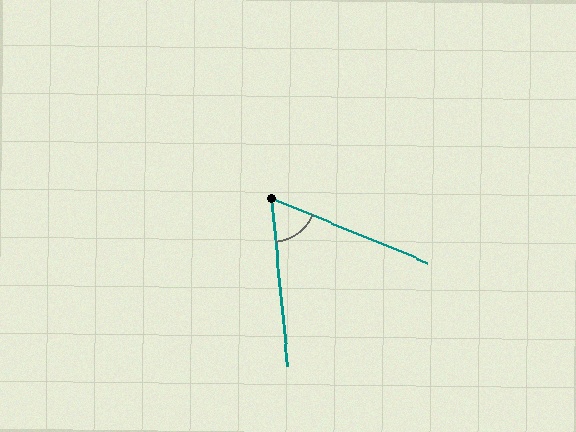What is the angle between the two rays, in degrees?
Approximately 62 degrees.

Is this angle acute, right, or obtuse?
It is acute.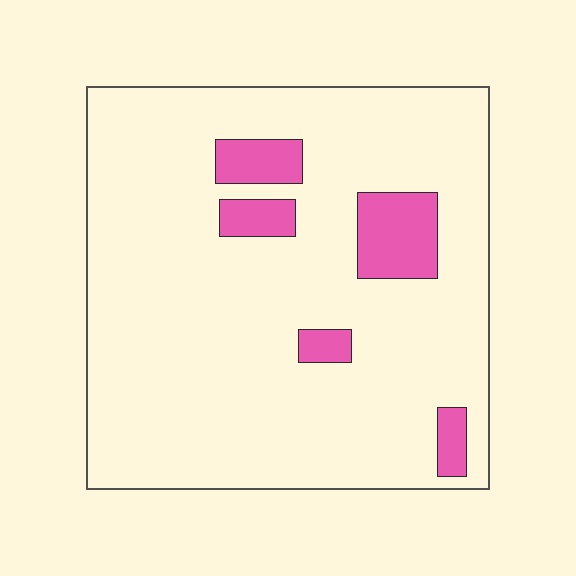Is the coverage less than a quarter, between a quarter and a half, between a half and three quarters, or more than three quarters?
Less than a quarter.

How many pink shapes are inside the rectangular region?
5.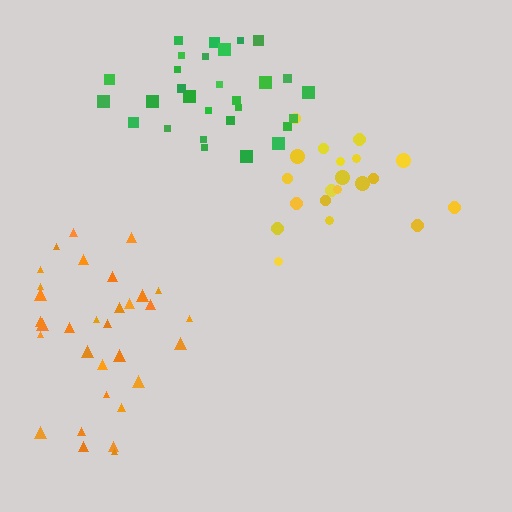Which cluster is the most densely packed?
Green.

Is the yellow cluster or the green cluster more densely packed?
Green.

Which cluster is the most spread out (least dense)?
Orange.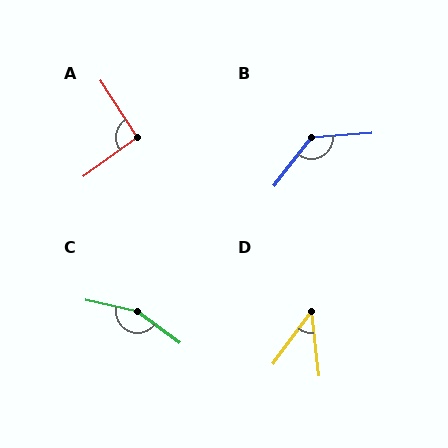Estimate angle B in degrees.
Approximately 132 degrees.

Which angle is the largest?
C, at approximately 155 degrees.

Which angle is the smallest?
D, at approximately 43 degrees.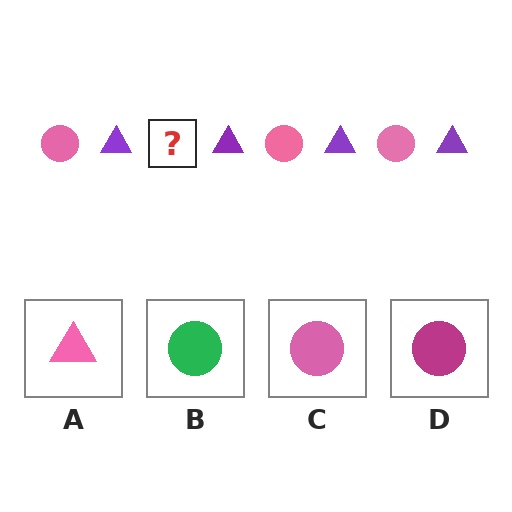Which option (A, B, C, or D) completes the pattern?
C.